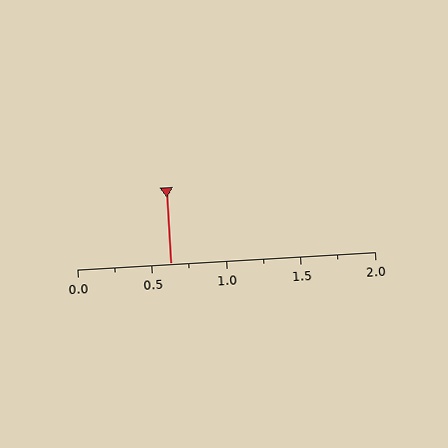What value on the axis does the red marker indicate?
The marker indicates approximately 0.62.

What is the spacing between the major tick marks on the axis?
The major ticks are spaced 0.5 apart.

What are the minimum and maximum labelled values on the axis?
The axis runs from 0.0 to 2.0.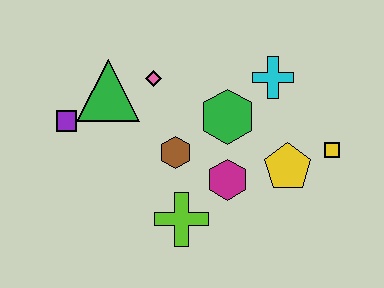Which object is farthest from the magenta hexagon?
The purple square is farthest from the magenta hexagon.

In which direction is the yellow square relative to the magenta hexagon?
The yellow square is to the right of the magenta hexagon.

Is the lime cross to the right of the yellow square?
No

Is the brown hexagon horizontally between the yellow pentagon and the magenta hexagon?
No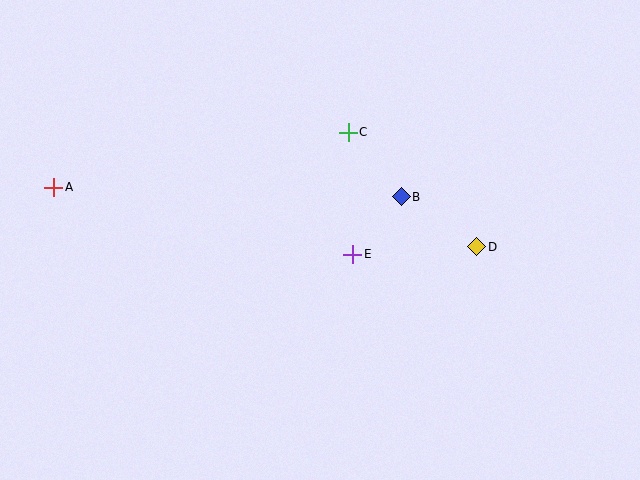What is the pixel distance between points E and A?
The distance between E and A is 307 pixels.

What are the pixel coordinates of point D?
Point D is at (477, 247).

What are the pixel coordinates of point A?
Point A is at (54, 187).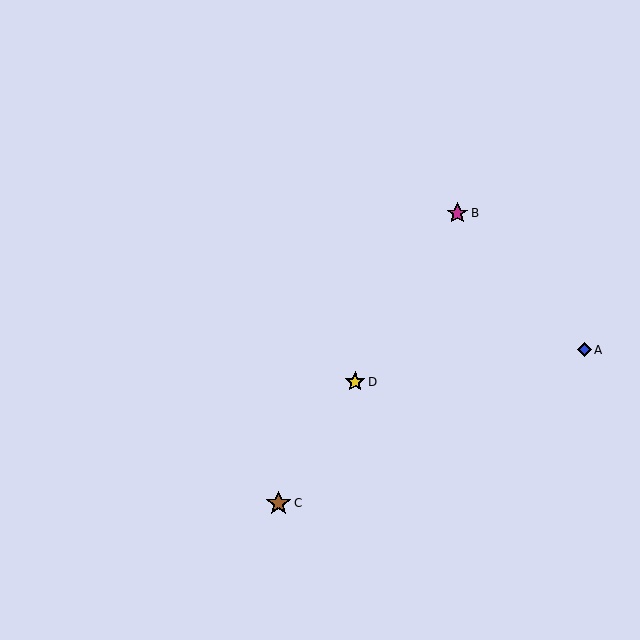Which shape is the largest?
The brown star (labeled C) is the largest.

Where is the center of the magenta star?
The center of the magenta star is at (457, 213).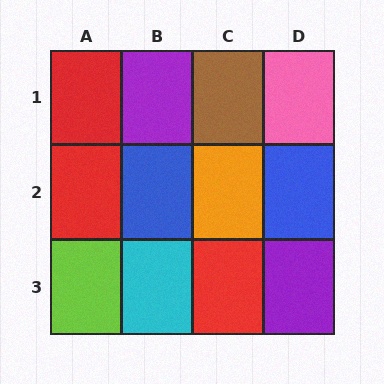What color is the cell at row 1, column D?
Pink.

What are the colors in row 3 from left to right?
Lime, cyan, red, purple.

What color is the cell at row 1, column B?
Purple.